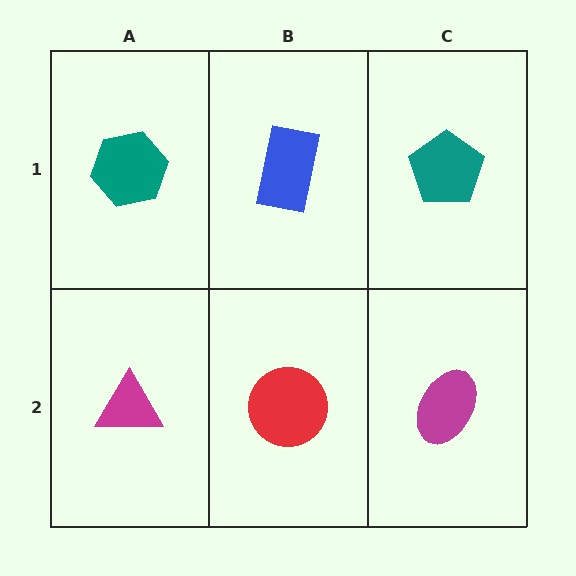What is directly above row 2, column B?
A blue rectangle.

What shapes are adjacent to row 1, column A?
A magenta triangle (row 2, column A), a blue rectangle (row 1, column B).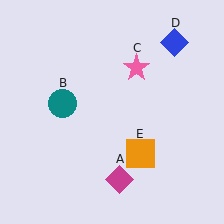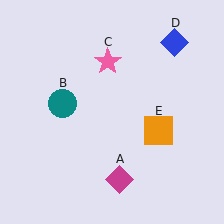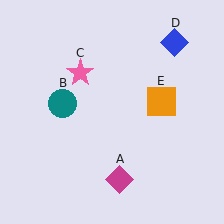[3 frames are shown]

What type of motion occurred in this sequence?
The pink star (object C), orange square (object E) rotated counterclockwise around the center of the scene.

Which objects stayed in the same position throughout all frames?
Magenta diamond (object A) and teal circle (object B) and blue diamond (object D) remained stationary.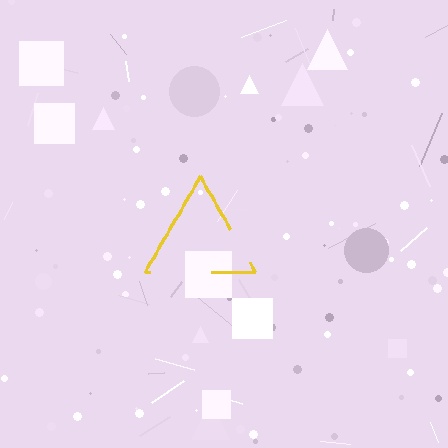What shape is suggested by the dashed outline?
The dashed outline suggests a triangle.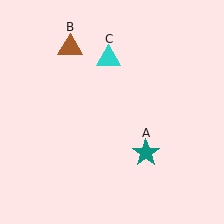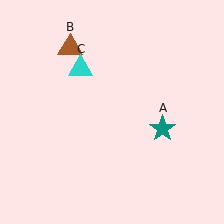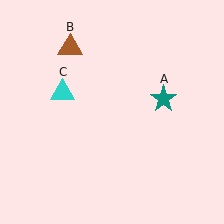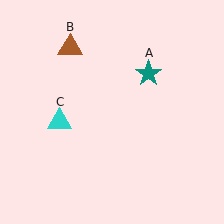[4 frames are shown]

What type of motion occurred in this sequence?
The teal star (object A), cyan triangle (object C) rotated counterclockwise around the center of the scene.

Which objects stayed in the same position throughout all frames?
Brown triangle (object B) remained stationary.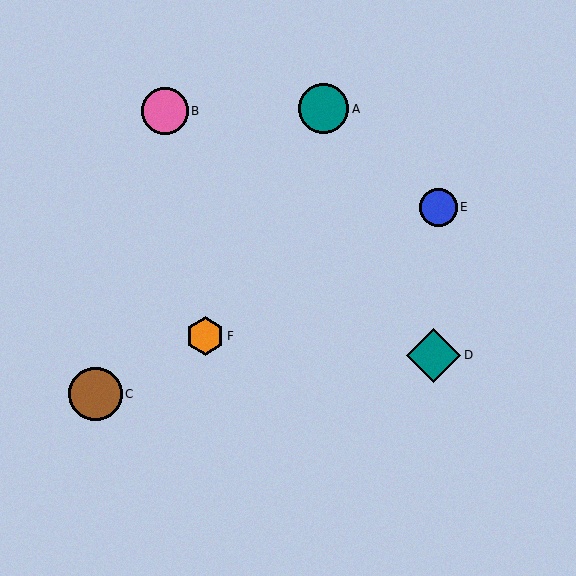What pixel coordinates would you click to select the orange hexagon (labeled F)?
Click at (205, 336) to select the orange hexagon F.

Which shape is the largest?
The teal diamond (labeled D) is the largest.